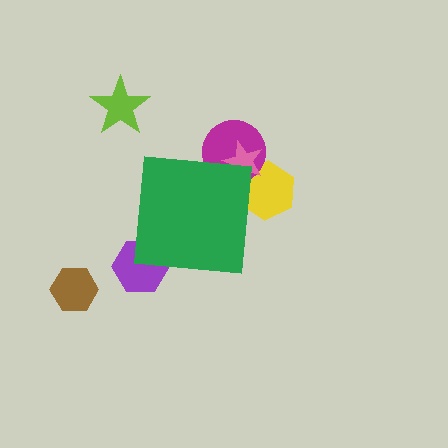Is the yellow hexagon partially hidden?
Yes, the yellow hexagon is partially hidden behind the green square.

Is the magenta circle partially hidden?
Yes, the magenta circle is partially hidden behind the green square.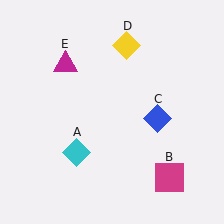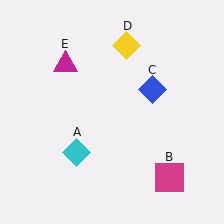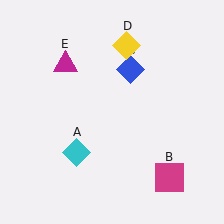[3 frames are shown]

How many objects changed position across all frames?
1 object changed position: blue diamond (object C).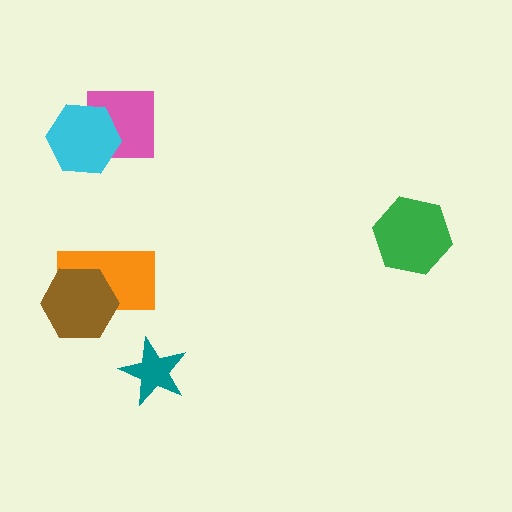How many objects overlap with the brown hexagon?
1 object overlaps with the brown hexagon.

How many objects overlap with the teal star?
0 objects overlap with the teal star.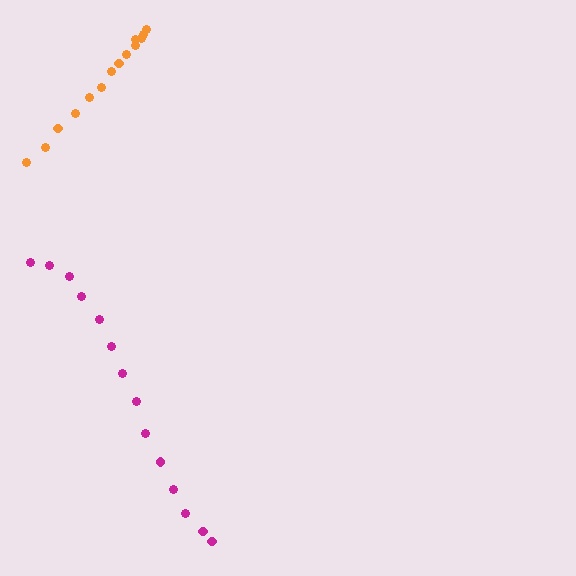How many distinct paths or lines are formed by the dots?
There are 2 distinct paths.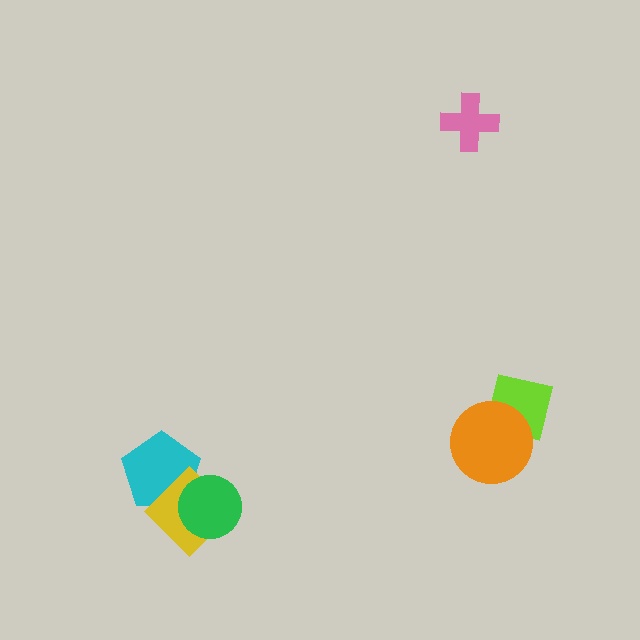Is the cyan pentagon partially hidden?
Yes, it is partially covered by another shape.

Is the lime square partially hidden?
Yes, it is partially covered by another shape.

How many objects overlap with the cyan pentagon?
2 objects overlap with the cyan pentagon.